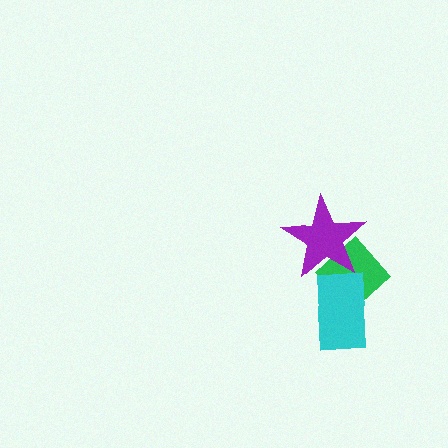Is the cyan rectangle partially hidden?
No, no other shape covers it.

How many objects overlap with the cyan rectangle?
1 object overlaps with the cyan rectangle.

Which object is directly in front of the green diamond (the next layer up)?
The cyan rectangle is directly in front of the green diamond.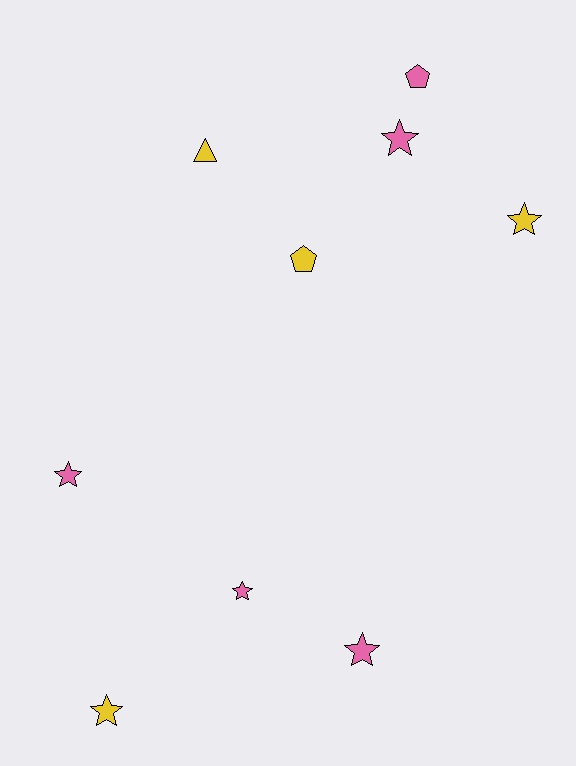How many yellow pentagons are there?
There is 1 yellow pentagon.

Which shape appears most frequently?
Star, with 6 objects.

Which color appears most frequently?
Pink, with 5 objects.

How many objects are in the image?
There are 9 objects.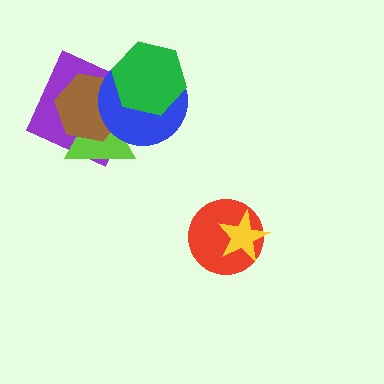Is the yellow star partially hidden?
No, no other shape covers it.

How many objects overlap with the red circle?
1 object overlaps with the red circle.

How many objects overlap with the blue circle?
4 objects overlap with the blue circle.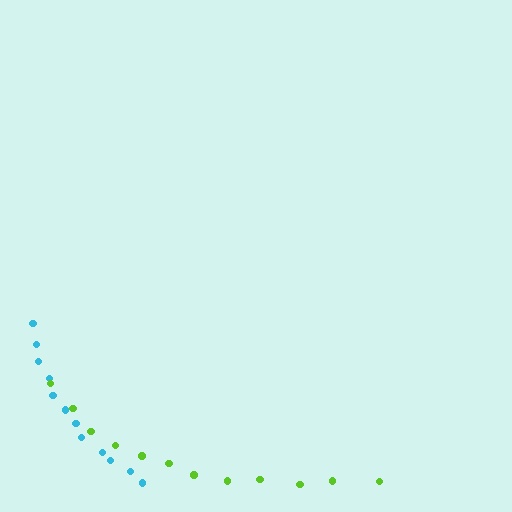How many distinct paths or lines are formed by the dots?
There are 2 distinct paths.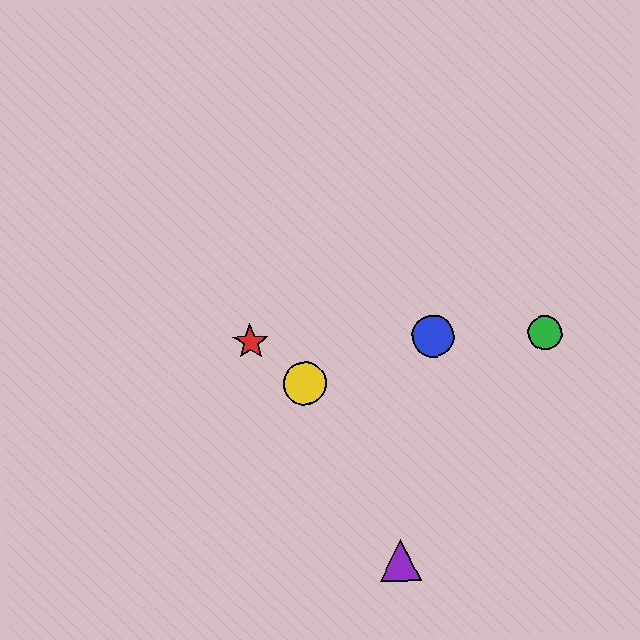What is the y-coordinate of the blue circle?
The blue circle is at y≈336.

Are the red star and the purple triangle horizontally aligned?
No, the red star is at y≈342 and the purple triangle is at y≈560.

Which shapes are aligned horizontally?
The red star, the blue circle, the green circle are aligned horizontally.